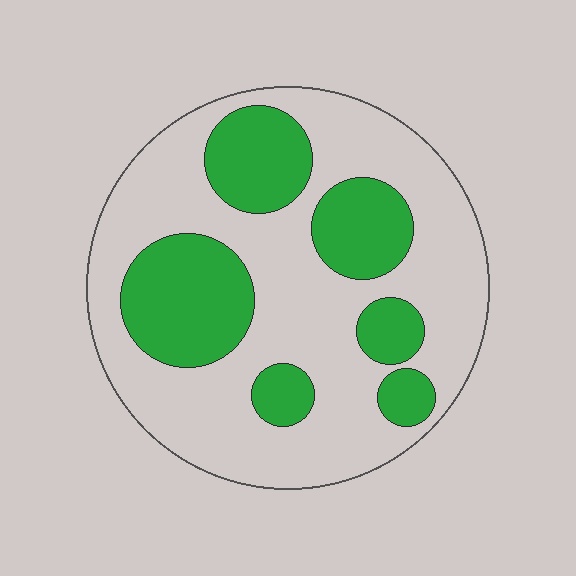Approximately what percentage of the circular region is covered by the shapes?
Approximately 30%.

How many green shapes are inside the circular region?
6.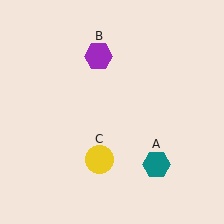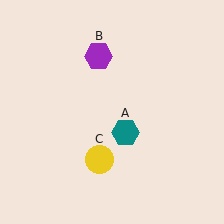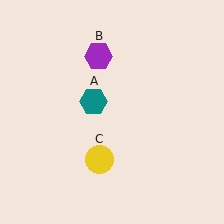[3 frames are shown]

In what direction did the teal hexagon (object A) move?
The teal hexagon (object A) moved up and to the left.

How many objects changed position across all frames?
1 object changed position: teal hexagon (object A).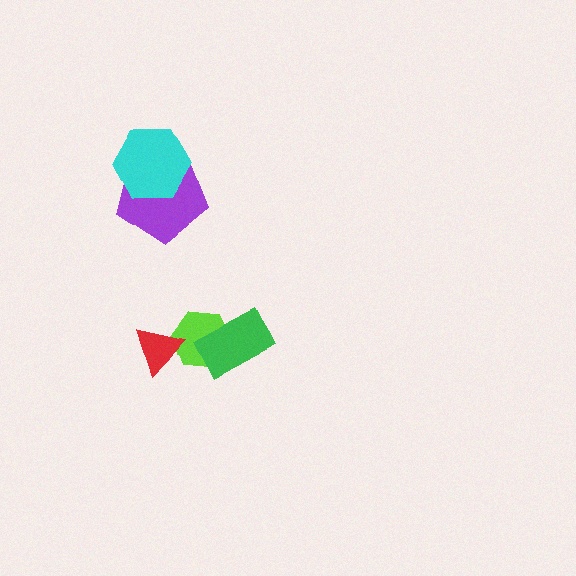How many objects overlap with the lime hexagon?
2 objects overlap with the lime hexagon.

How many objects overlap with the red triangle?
1 object overlaps with the red triangle.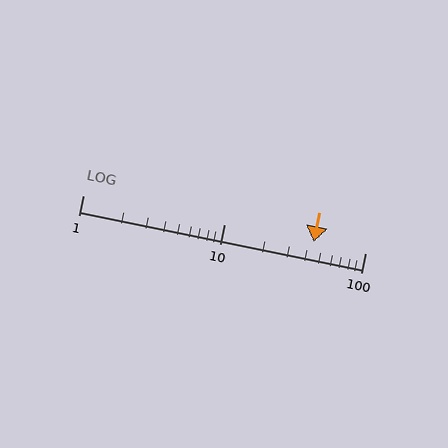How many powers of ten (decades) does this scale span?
The scale spans 2 decades, from 1 to 100.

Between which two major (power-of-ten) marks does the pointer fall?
The pointer is between 10 and 100.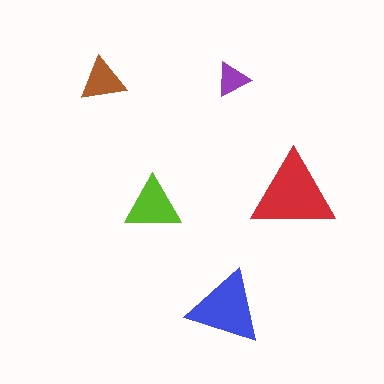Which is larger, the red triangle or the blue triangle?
The red one.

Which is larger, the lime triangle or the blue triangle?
The blue one.